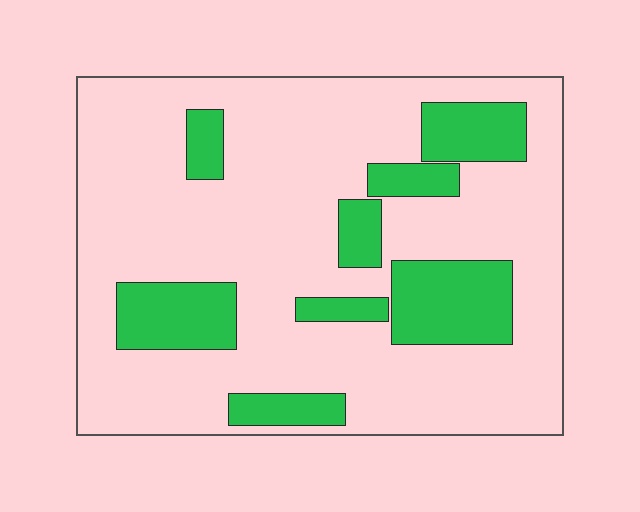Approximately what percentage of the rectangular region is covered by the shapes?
Approximately 25%.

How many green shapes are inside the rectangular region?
8.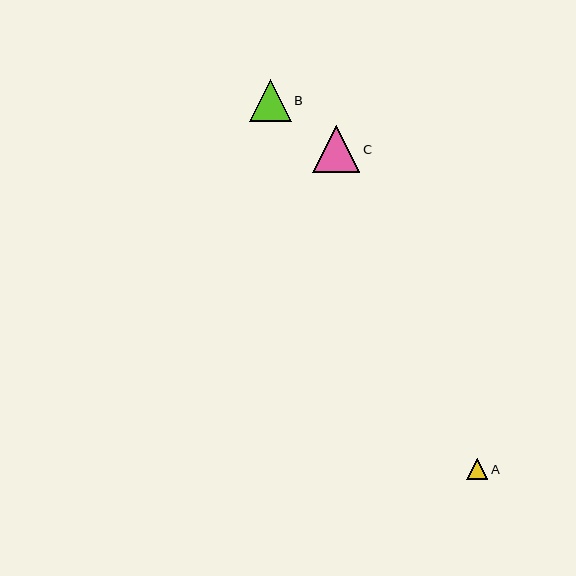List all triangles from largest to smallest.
From largest to smallest: C, B, A.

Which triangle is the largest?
Triangle C is the largest with a size of approximately 47 pixels.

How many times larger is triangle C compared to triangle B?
Triangle C is approximately 1.1 times the size of triangle B.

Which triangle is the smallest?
Triangle A is the smallest with a size of approximately 21 pixels.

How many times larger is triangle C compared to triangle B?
Triangle C is approximately 1.1 times the size of triangle B.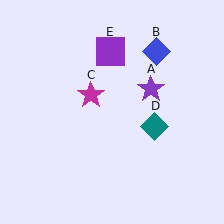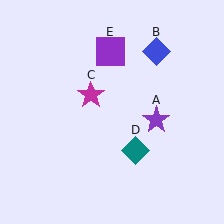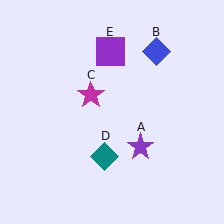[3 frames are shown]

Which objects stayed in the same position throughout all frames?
Blue diamond (object B) and magenta star (object C) and purple square (object E) remained stationary.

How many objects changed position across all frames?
2 objects changed position: purple star (object A), teal diamond (object D).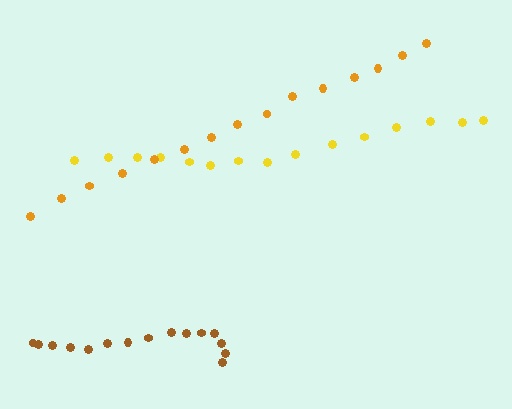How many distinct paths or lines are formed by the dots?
There are 3 distinct paths.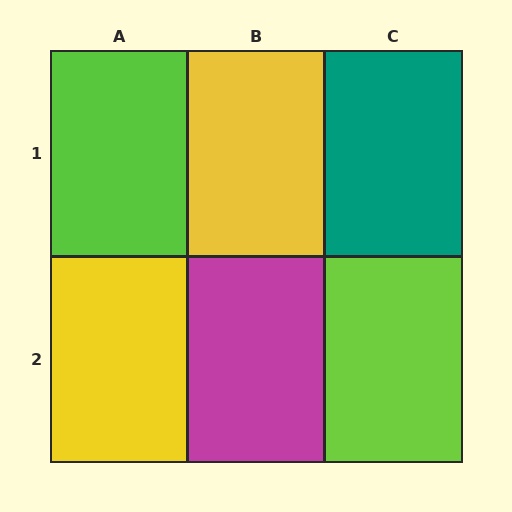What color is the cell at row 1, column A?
Lime.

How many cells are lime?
2 cells are lime.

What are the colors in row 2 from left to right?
Yellow, magenta, lime.